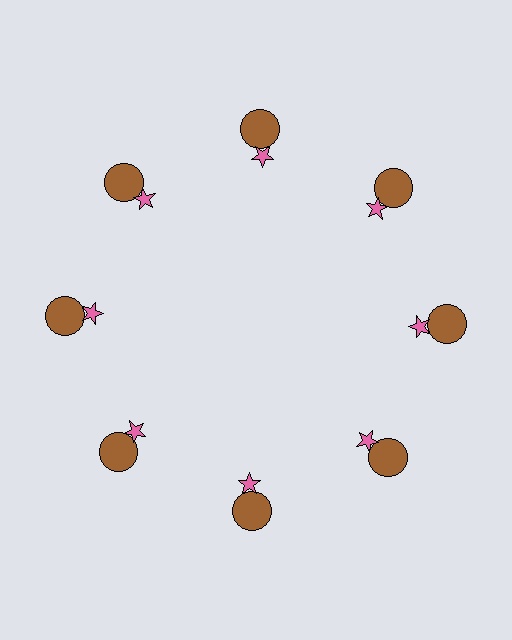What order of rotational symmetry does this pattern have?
This pattern has 8-fold rotational symmetry.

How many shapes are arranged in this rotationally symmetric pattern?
There are 16 shapes, arranged in 8 groups of 2.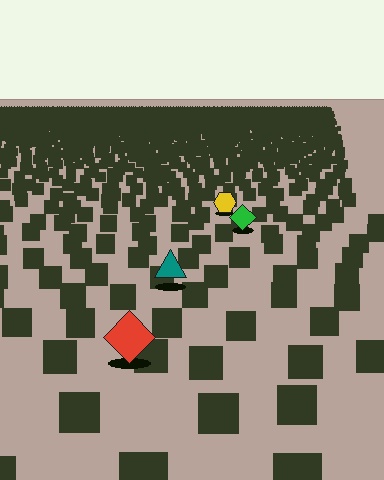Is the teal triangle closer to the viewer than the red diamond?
No. The red diamond is closer — you can tell from the texture gradient: the ground texture is coarser near it.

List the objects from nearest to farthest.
From nearest to farthest: the red diamond, the teal triangle, the green diamond, the yellow hexagon.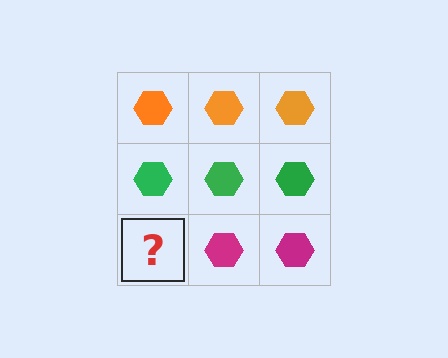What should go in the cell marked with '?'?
The missing cell should contain a magenta hexagon.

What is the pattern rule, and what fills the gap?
The rule is that each row has a consistent color. The gap should be filled with a magenta hexagon.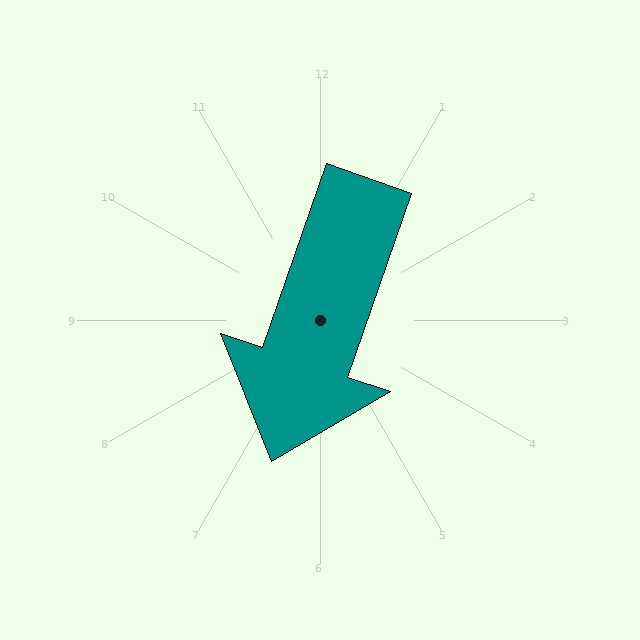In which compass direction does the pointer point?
South.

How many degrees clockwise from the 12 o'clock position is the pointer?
Approximately 199 degrees.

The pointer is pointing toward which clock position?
Roughly 7 o'clock.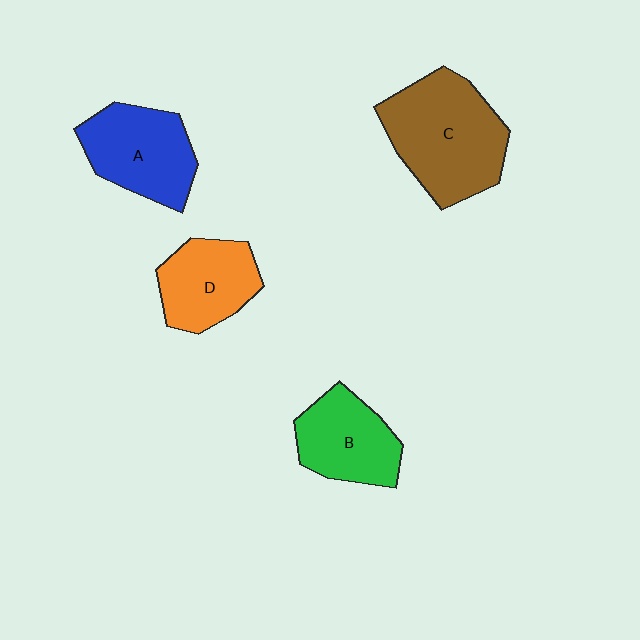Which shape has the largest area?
Shape C (brown).